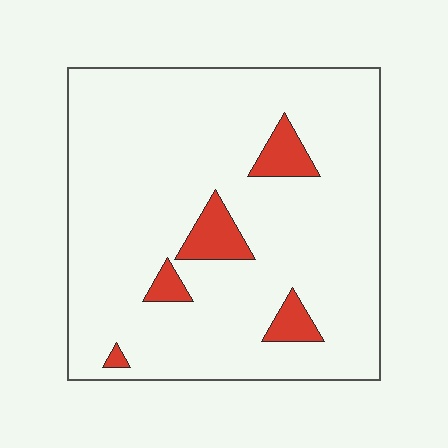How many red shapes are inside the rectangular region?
5.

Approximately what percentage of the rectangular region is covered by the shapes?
Approximately 10%.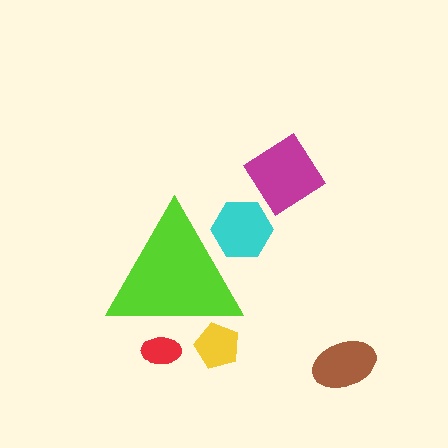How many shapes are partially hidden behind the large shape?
3 shapes are partially hidden.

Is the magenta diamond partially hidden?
No, the magenta diamond is fully visible.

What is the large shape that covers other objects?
A lime triangle.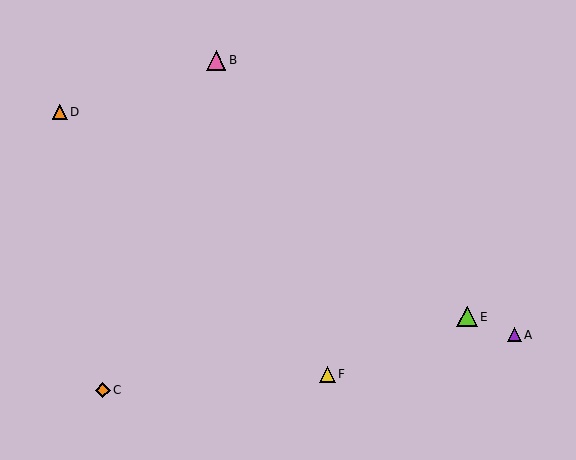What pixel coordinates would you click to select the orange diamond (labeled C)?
Click at (103, 390) to select the orange diamond C.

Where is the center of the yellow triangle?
The center of the yellow triangle is at (328, 374).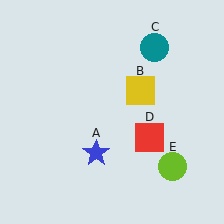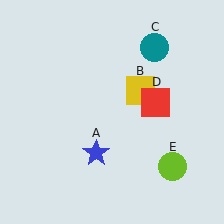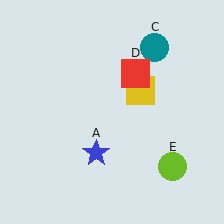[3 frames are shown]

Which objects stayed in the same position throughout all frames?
Blue star (object A) and yellow square (object B) and teal circle (object C) and lime circle (object E) remained stationary.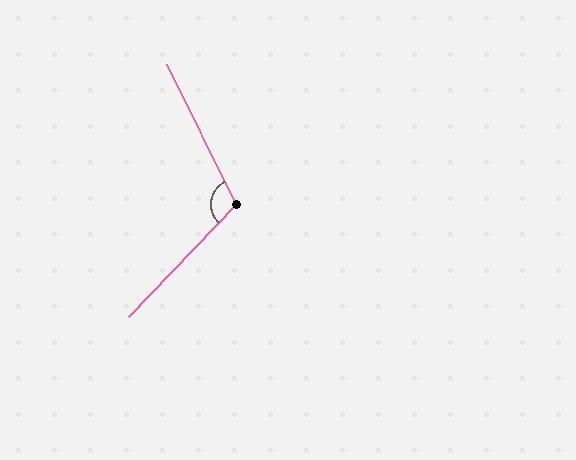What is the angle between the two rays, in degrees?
Approximately 110 degrees.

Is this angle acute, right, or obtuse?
It is obtuse.